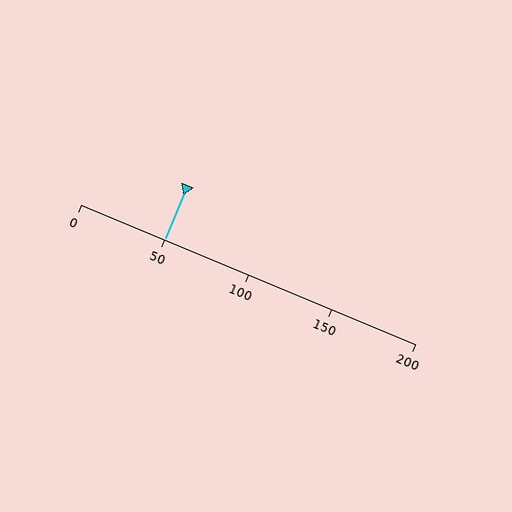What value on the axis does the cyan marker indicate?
The marker indicates approximately 50.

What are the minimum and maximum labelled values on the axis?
The axis runs from 0 to 200.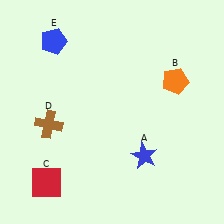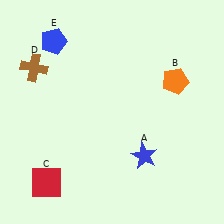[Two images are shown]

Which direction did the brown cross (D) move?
The brown cross (D) moved up.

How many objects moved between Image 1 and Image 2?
1 object moved between the two images.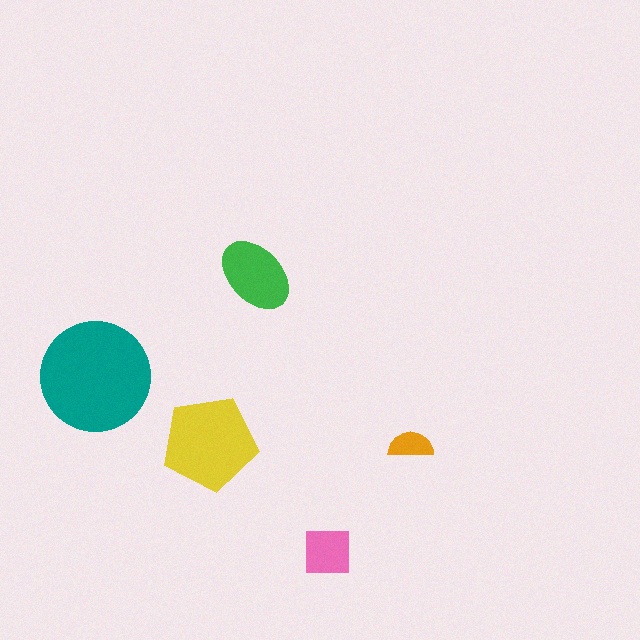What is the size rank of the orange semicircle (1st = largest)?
5th.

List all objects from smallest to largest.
The orange semicircle, the pink square, the green ellipse, the yellow pentagon, the teal circle.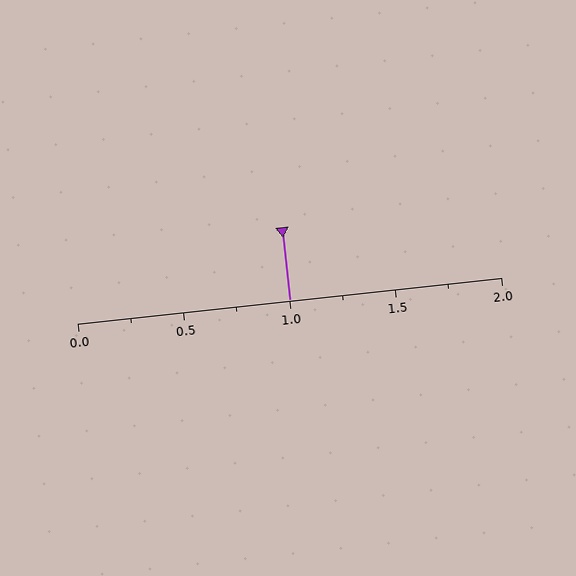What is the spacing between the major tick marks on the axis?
The major ticks are spaced 0.5 apart.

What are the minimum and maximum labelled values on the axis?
The axis runs from 0.0 to 2.0.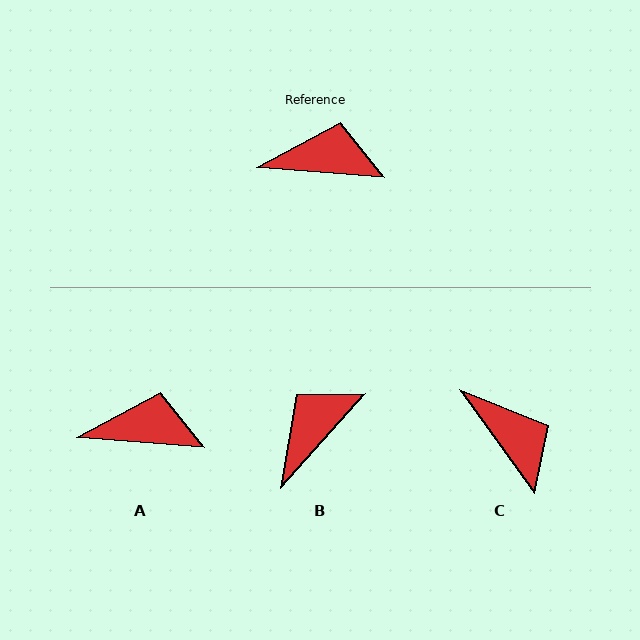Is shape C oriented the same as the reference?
No, it is off by about 50 degrees.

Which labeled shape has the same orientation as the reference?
A.